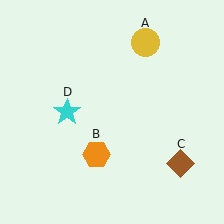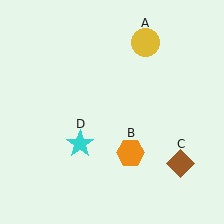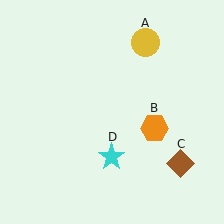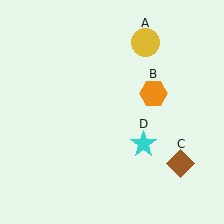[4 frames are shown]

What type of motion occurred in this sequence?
The orange hexagon (object B), cyan star (object D) rotated counterclockwise around the center of the scene.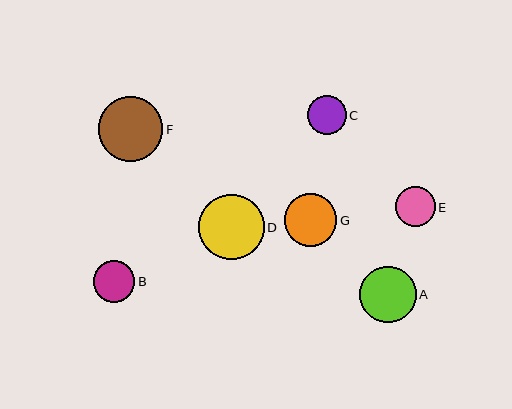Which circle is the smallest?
Circle C is the smallest with a size of approximately 38 pixels.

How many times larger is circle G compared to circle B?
Circle G is approximately 1.3 times the size of circle B.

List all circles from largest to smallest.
From largest to smallest: D, F, A, G, B, E, C.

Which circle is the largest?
Circle D is the largest with a size of approximately 65 pixels.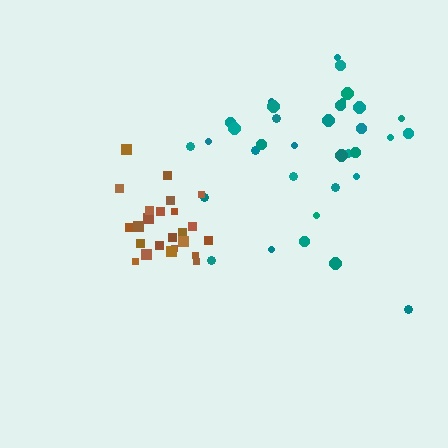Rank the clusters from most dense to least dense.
brown, teal.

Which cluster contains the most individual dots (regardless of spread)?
Teal (34).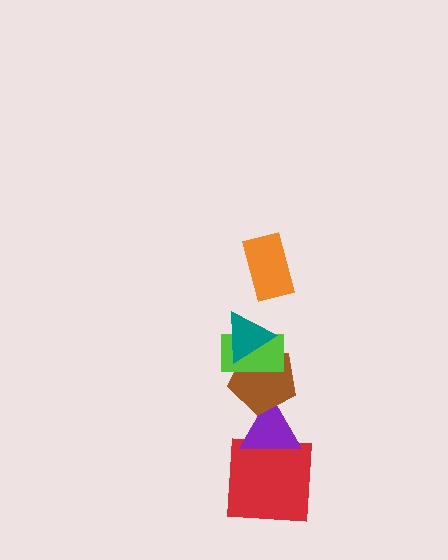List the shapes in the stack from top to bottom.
From top to bottom: the orange rectangle, the teal triangle, the lime rectangle, the brown pentagon, the purple triangle, the red square.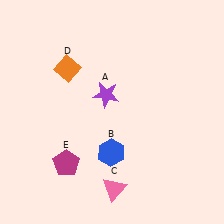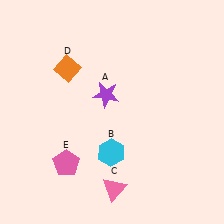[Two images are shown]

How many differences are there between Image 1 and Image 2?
There are 2 differences between the two images.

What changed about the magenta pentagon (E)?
In Image 1, E is magenta. In Image 2, it changed to pink.